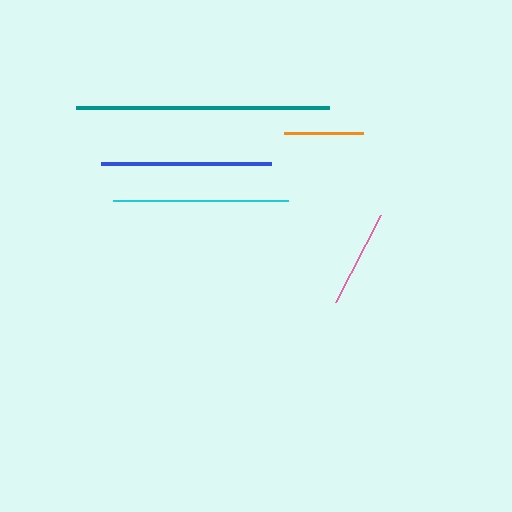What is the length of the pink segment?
The pink segment is approximately 98 pixels long.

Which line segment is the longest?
The teal line is the longest at approximately 253 pixels.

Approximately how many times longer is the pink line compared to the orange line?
The pink line is approximately 1.2 times the length of the orange line.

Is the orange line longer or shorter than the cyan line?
The cyan line is longer than the orange line.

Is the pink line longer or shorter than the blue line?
The blue line is longer than the pink line.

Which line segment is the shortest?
The orange line is the shortest at approximately 80 pixels.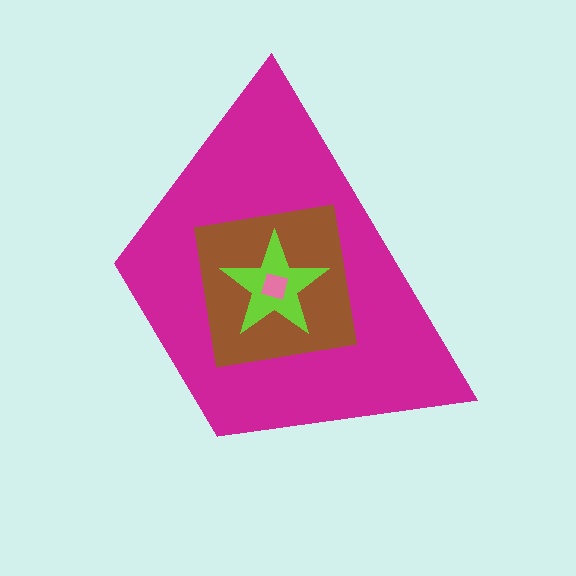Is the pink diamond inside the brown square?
Yes.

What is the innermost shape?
The pink diamond.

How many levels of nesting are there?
4.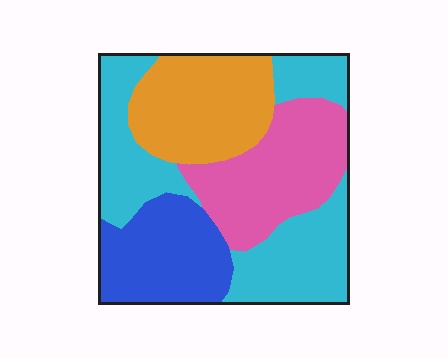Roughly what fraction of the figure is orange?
Orange covers 22% of the figure.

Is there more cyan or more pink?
Cyan.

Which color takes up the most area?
Cyan, at roughly 35%.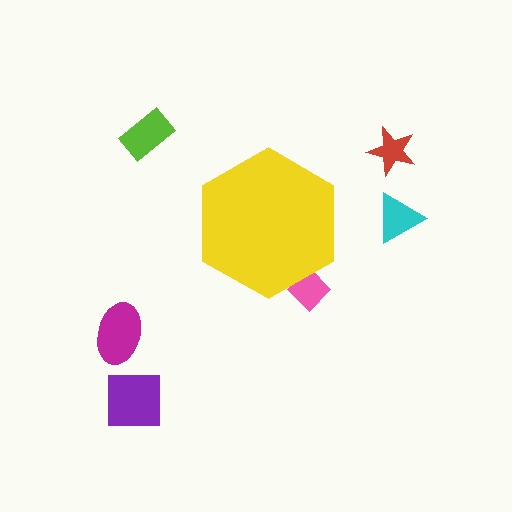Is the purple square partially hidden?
No, the purple square is fully visible.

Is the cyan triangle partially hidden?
No, the cyan triangle is fully visible.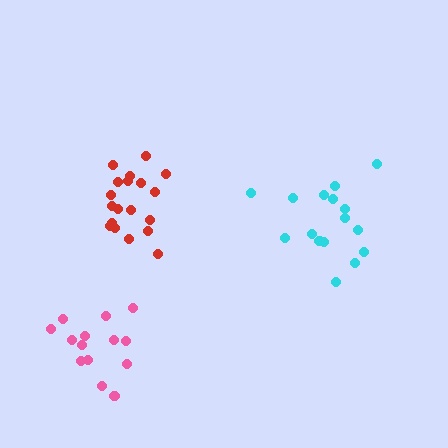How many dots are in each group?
Group 1: 16 dots, Group 2: 19 dots, Group 3: 14 dots (49 total).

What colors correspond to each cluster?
The clusters are colored: cyan, red, pink.